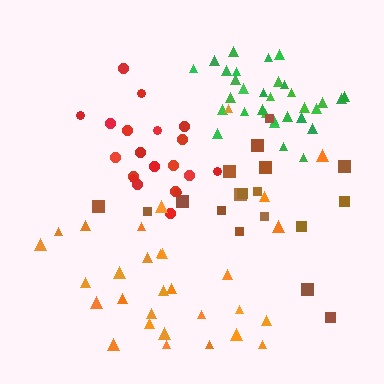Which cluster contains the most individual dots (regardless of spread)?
Green (32).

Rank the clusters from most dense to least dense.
green, red, orange, brown.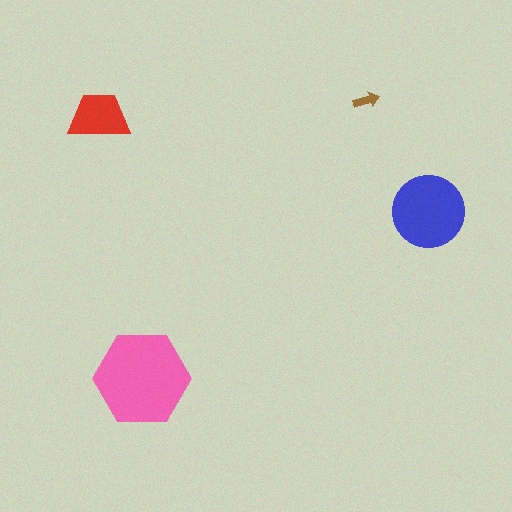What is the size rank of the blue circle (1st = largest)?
2nd.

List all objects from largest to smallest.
The pink hexagon, the blue circle, the red trapezoid, the brown arrow.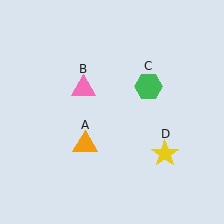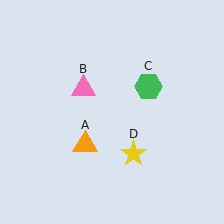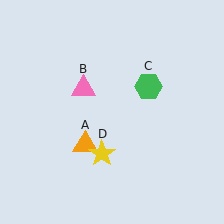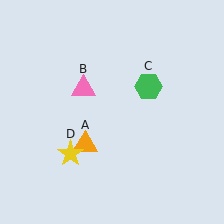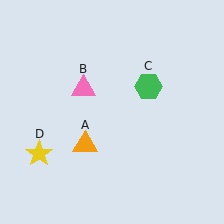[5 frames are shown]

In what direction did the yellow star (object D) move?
The yellow star (object D) moved left.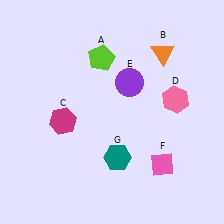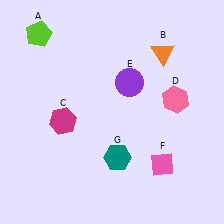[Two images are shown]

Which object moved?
The lime pentagon (A) moved left.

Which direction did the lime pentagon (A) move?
The lime pentagon (A) moved left.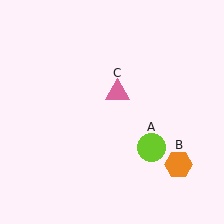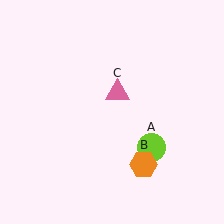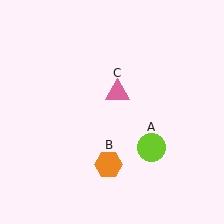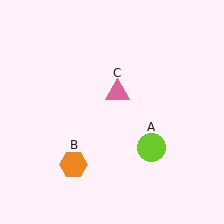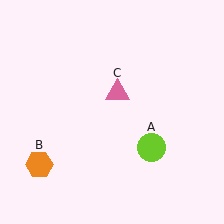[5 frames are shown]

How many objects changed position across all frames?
1 object changed position: orange hexagon (object B).